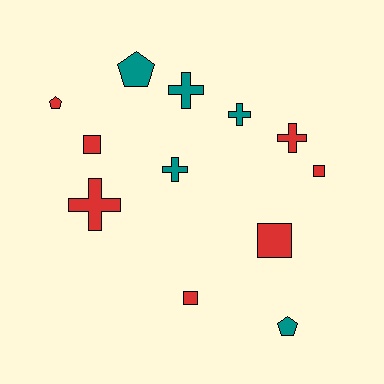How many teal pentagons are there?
There are 2 teal pentagons.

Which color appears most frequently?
Red, with 7 objects.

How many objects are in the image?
There are 12 objects.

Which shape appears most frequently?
Cross, with 5 objects.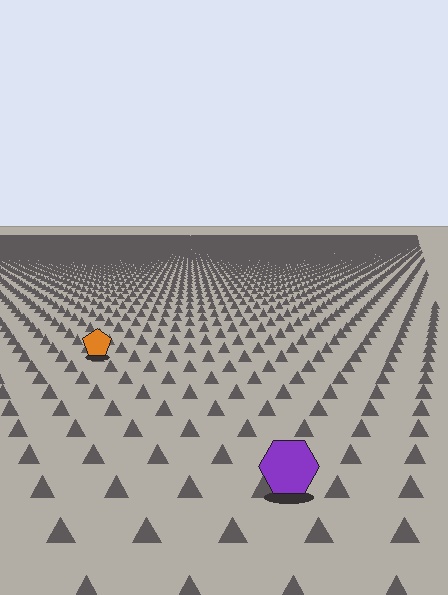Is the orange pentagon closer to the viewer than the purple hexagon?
No. The purple hexagon is closer — you can tell from the texture gradient: the ground texture is coarser near it.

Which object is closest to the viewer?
The purple hexagon is closest. The texture marks near it are larger and more spread out.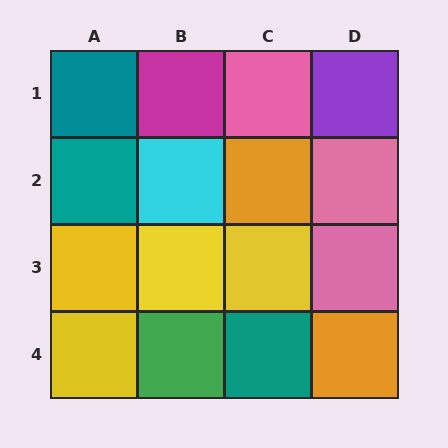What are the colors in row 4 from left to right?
Yellow, green, teal, orange.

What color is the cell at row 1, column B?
Magenta.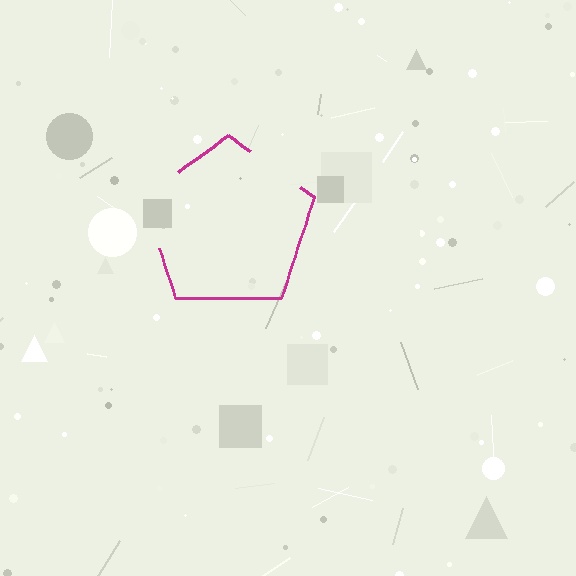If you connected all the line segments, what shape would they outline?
They would outline a pentagon.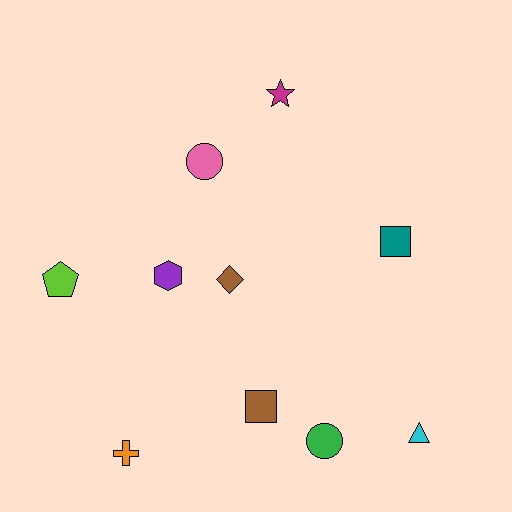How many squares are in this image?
There are 2 squares.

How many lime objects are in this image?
There is 1 lime object.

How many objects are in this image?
There are 10 objects.